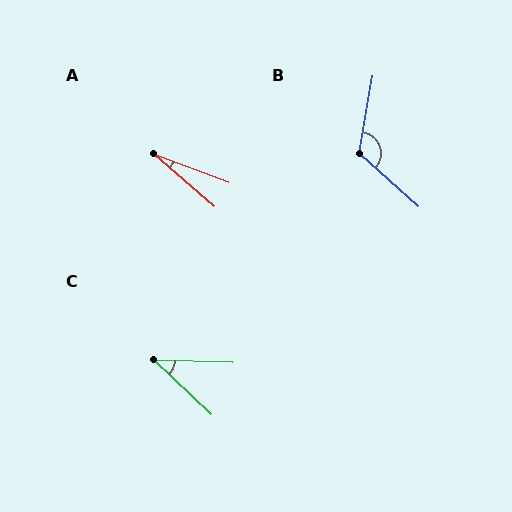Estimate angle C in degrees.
Approximately 42 degrees.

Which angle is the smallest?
A, at approximately 20 degrees.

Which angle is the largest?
B, at approximately 122 degrees.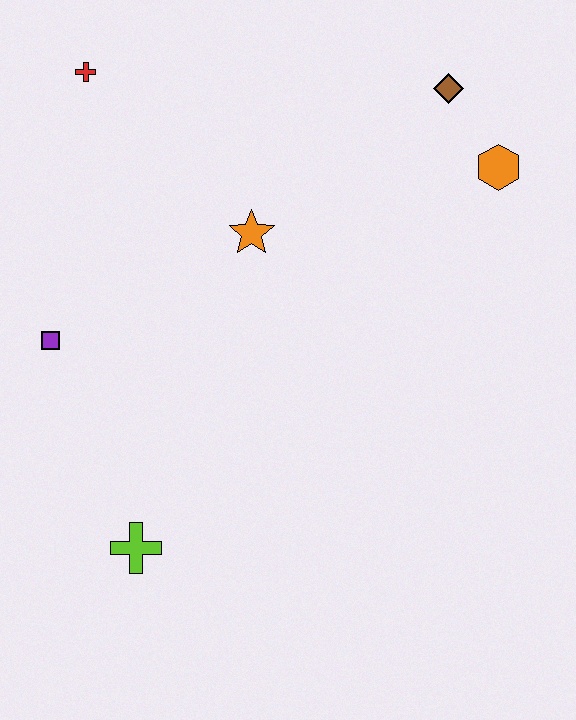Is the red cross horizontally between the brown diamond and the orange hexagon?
No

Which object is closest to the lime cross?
The purple square is closest to the lime cross.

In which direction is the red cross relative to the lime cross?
The red cross is above the lime cross.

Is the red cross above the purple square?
Yes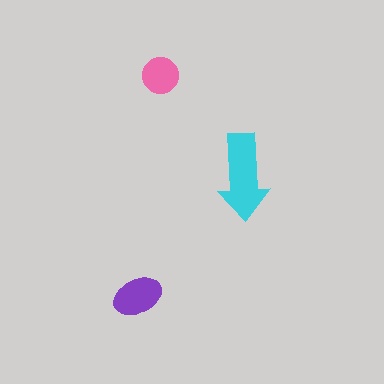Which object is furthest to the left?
The purple ellipse is leftmost.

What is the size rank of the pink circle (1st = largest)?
3rd.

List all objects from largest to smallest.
The cyan arrow, the purple ellipse, the pink circle.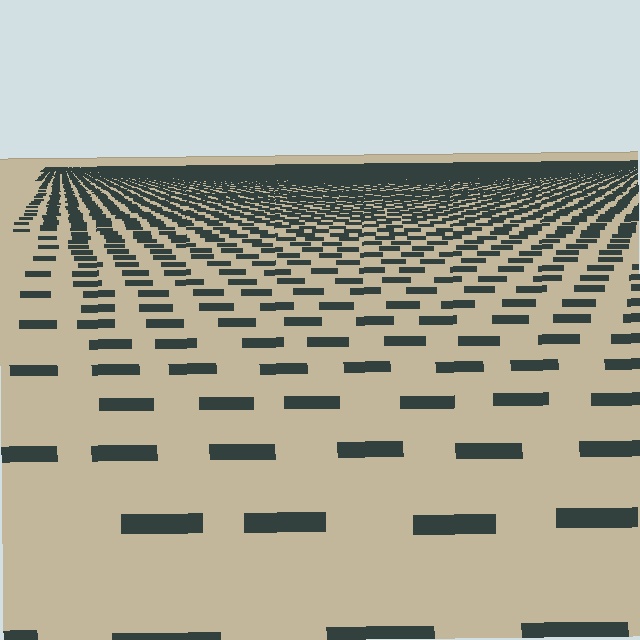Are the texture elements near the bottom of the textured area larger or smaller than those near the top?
Larger. Near the bottom, elements are closer to the viewer and appear at a bigger on-screen size.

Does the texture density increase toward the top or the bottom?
Density increases toward the top.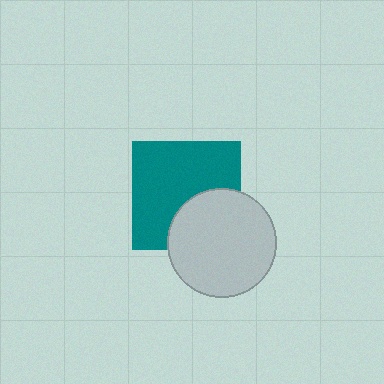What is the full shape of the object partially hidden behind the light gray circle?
The partially hidden object is a teal square.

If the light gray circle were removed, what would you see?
You would see the complete teal square.